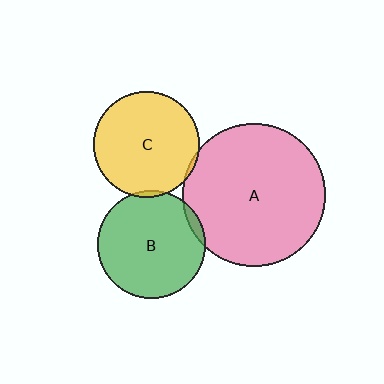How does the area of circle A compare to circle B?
Approximately 1.8 times.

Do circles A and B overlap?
Yes.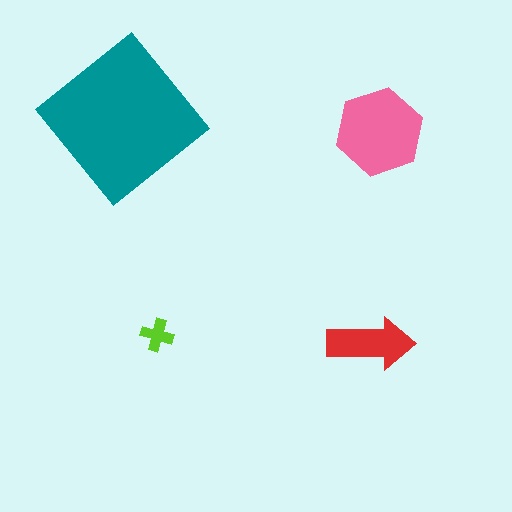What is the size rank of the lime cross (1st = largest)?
4th.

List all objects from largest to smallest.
The teal diamond, the pink hexagon, the red arrow, the lime cross.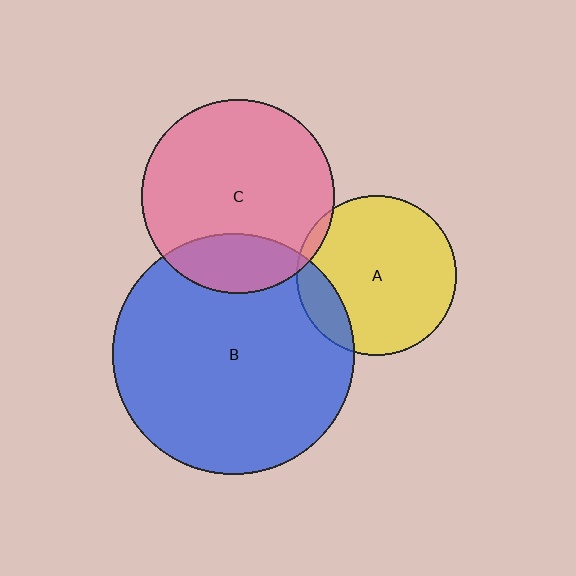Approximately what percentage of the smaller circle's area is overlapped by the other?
Approximately 5%.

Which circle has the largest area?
Circle B (blue).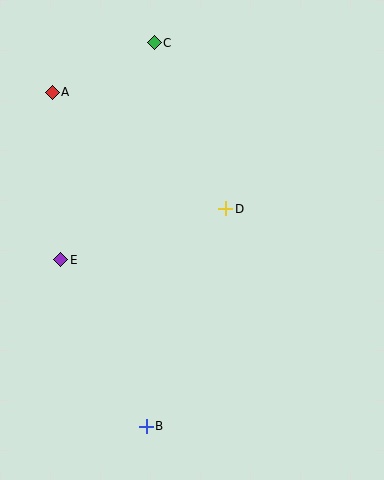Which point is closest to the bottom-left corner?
Point B is closest to the bottom-left corner.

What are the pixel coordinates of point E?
Point E is at (61, 260).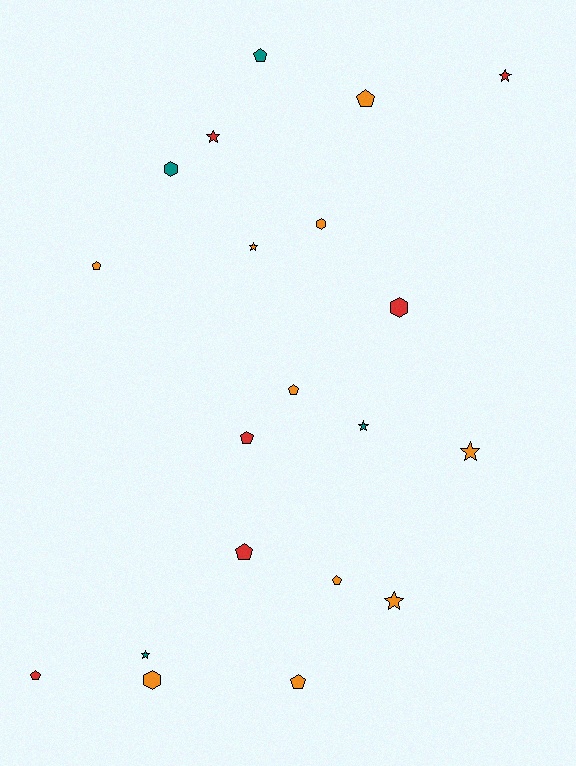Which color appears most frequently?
Orange, with 10 objects.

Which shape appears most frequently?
Pentagon, with 9 objects.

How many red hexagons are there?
There is 1 red hexagon.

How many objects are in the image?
There are 20 objects.